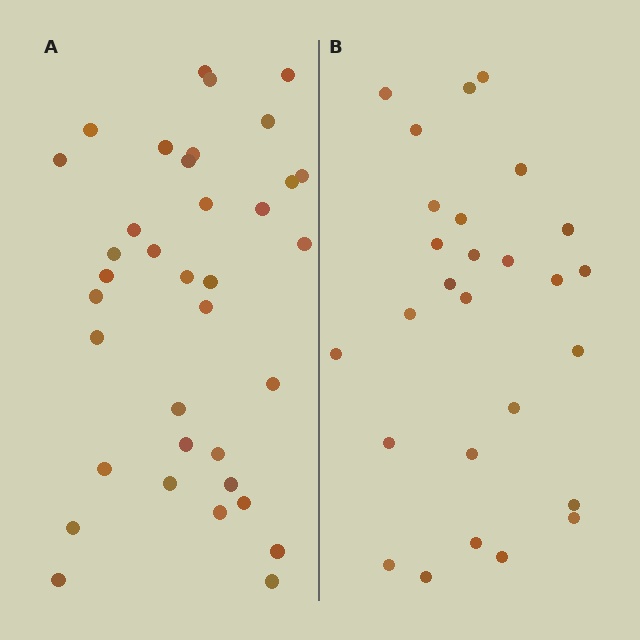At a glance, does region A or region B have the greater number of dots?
Region A (the left region) has more dots.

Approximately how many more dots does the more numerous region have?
Region A has roughly 8 or so more dots than region B.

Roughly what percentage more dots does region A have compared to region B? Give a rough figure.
About 35% more.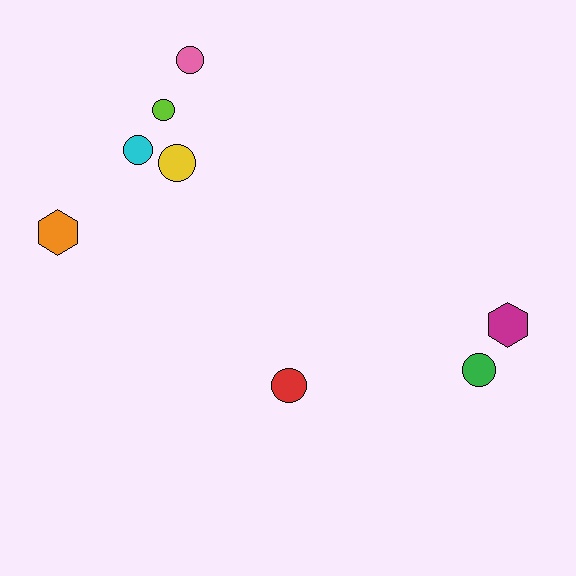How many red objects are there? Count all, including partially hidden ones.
There is 1 red object.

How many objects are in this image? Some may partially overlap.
There are 8 objects.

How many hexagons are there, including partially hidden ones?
There are 2 hexagons.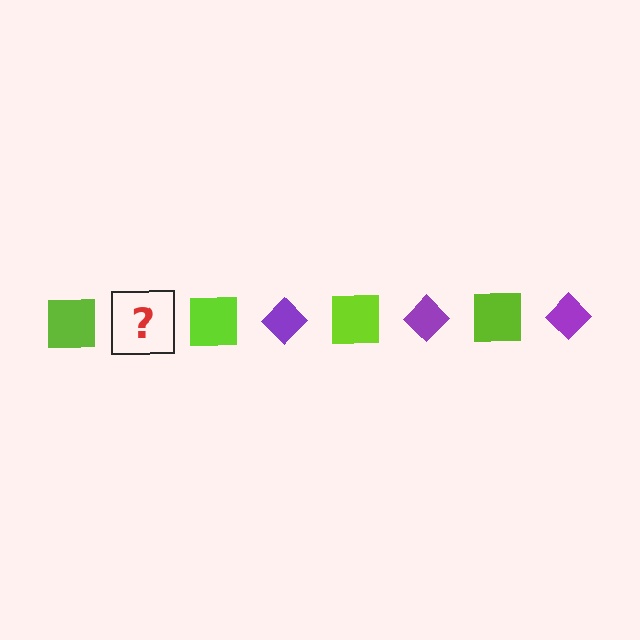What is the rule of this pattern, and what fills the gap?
The rule is that the pattern alternates between lime square and purple diamond. The gap should be filled with a purple diamond.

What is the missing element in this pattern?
The missing element is a purple diamond.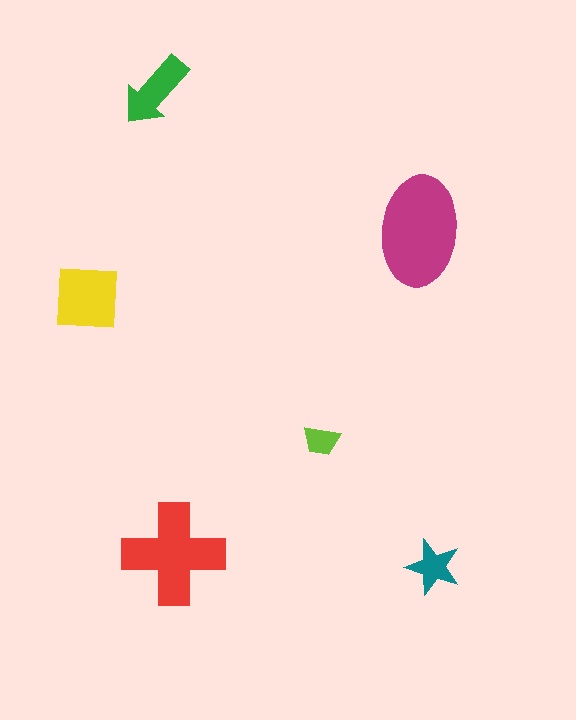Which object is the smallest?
The lime trapezoid.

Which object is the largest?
The magenta ellipse.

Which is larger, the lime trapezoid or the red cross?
The red cross.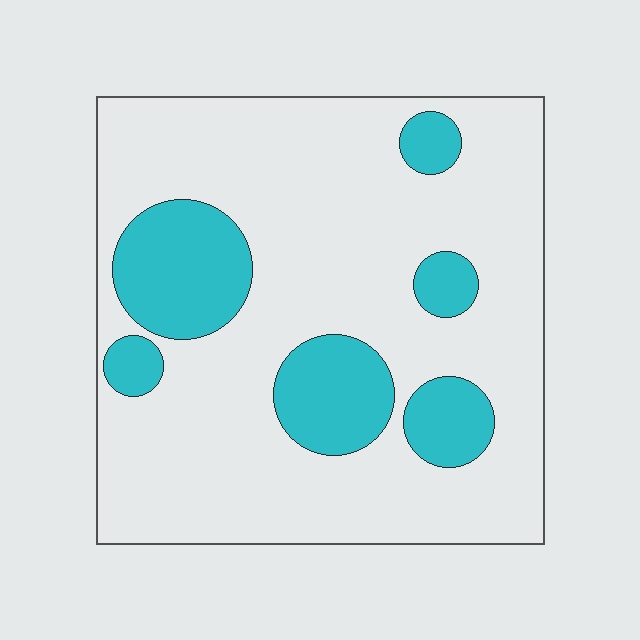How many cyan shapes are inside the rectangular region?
6.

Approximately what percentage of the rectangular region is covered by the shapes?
Approximately 20%.